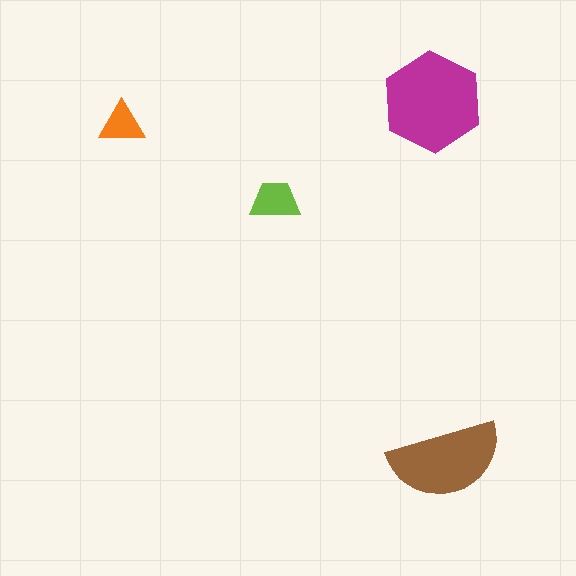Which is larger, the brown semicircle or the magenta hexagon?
The magenta hexagon.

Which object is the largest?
The magenta hexagon.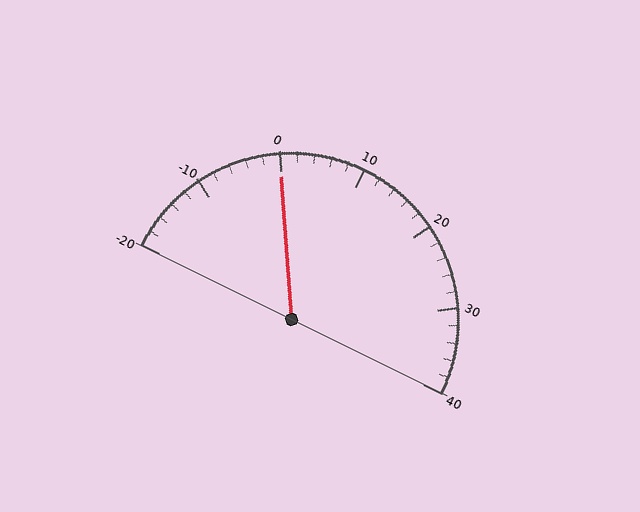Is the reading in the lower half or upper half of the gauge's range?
The reading is in the lower half of the range (-20 to 40).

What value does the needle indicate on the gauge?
The needle indicates approximately 0.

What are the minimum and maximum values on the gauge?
The gauge ranges from -20 to 40.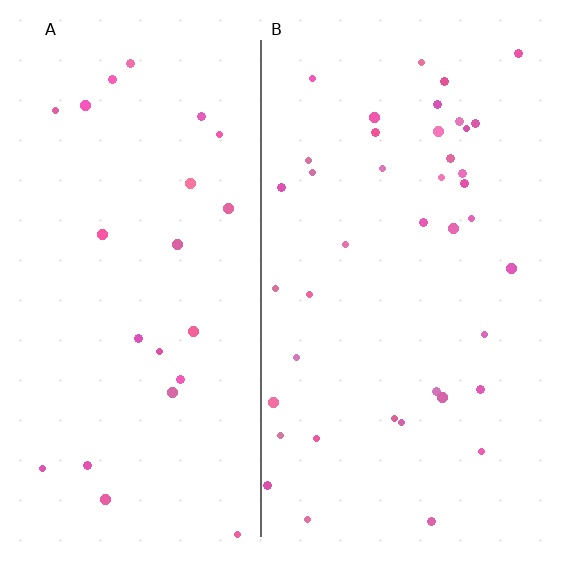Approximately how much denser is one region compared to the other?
Approximately 1.7× — region B over region A.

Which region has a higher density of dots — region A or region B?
B (the right).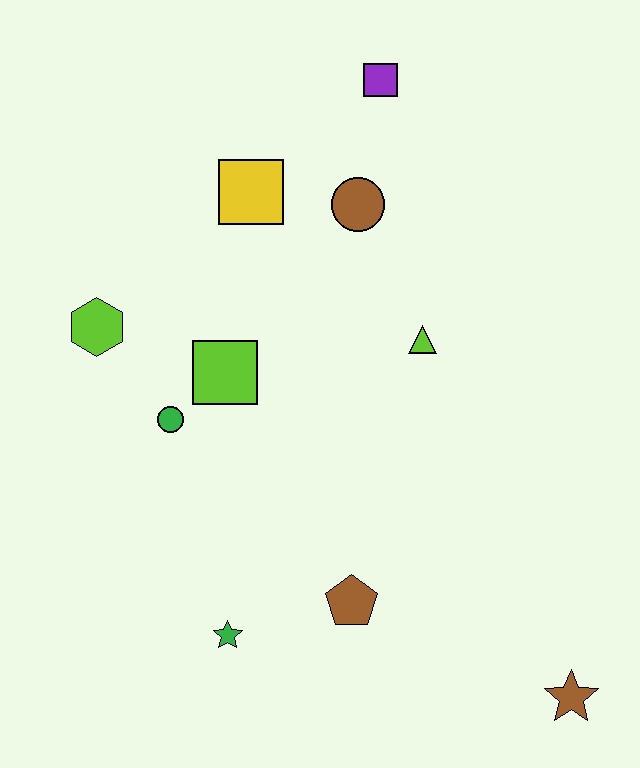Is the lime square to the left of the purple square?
Yes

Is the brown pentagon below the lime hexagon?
Yes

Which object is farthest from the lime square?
The brown star is farthest from the lime square.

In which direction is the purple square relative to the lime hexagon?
The purple square is to the right of the lime hexagon.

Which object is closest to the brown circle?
The yellow square is closest to the brown circle.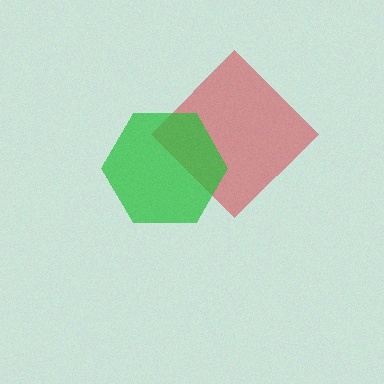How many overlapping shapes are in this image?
There are 2 overlapping shapes in the image.